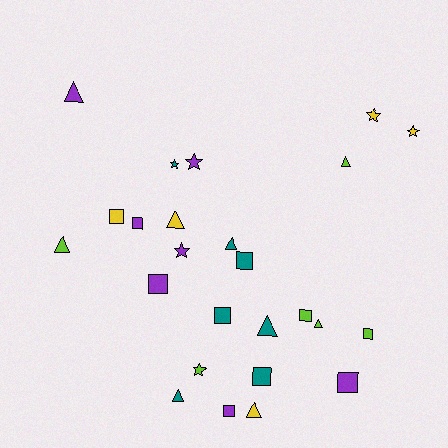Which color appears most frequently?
Purple, with 7 objects.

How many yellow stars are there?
There are 2 yellow stars.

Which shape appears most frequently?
Square, with 10 objects.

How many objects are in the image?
There are 25 objects.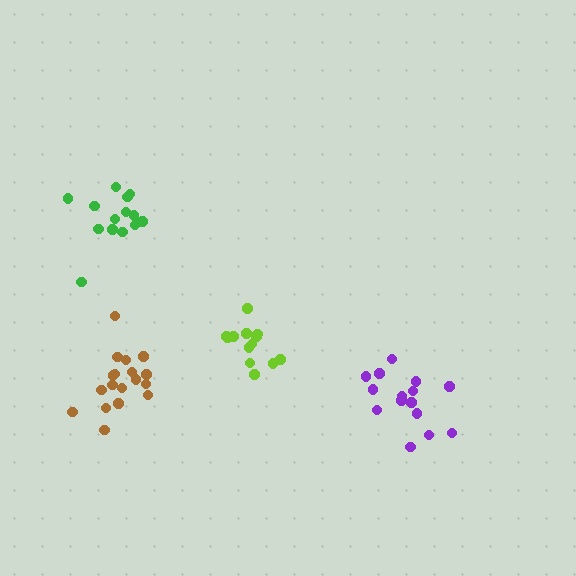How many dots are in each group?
Group 1: 13 dots, Group 2: 15 dots, Group 3: 18 dots, Group 4: 14 dots (60 total).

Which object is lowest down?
The purple cluster is bottommost.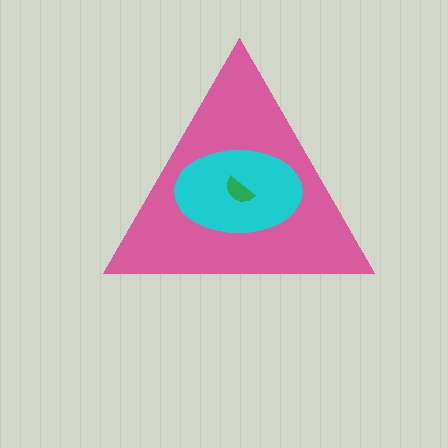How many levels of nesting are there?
3.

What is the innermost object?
The green semicircle.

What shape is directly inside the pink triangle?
The cyan ellipse.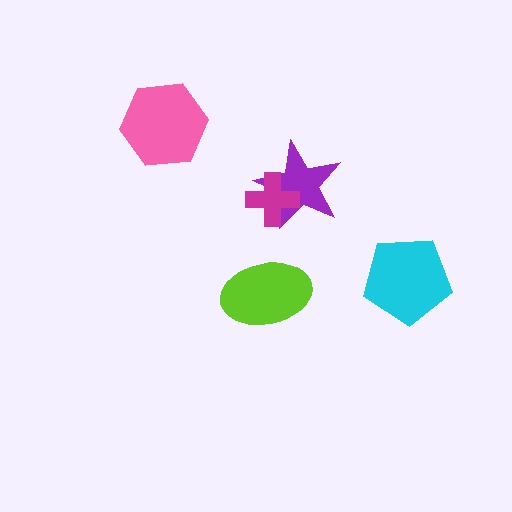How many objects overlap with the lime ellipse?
0 objects overlap with the lime ellipse.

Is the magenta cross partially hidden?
No, no other shape covers it.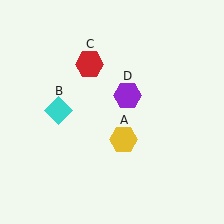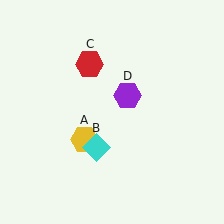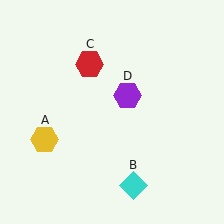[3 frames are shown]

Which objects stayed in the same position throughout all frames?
Red hexagon (object C) and purple hexagon (object D) remained stationary.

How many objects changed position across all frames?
2 objects changed position: yellow hexagon (object A), cyan diamond (object B).